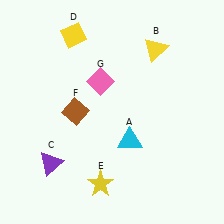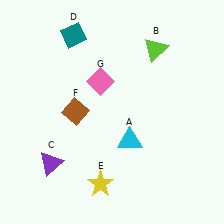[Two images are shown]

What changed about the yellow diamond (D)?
In Image 1, D is yellow. In Image 2, it changed to teal.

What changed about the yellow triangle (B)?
In Image 1, B is yellow. In Image 2, it changed to lime.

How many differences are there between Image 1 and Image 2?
There are 2 differences between the two images.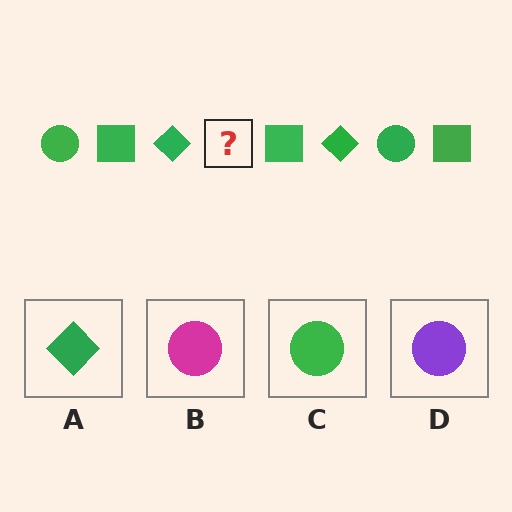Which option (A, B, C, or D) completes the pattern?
C.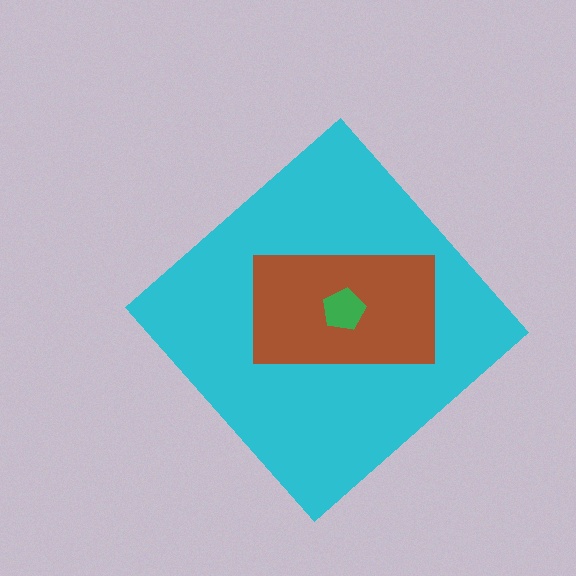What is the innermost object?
The green pentagon.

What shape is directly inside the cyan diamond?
The brown rectangle.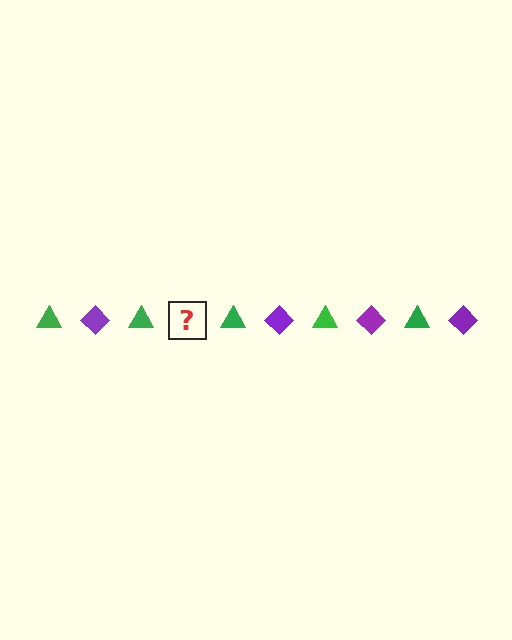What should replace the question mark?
The question mark should be replaced with a purple diamond.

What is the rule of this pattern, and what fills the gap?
The rule is that the pattern alternates between green triangle and purple diamond. The gap should be filled with a purple diamond.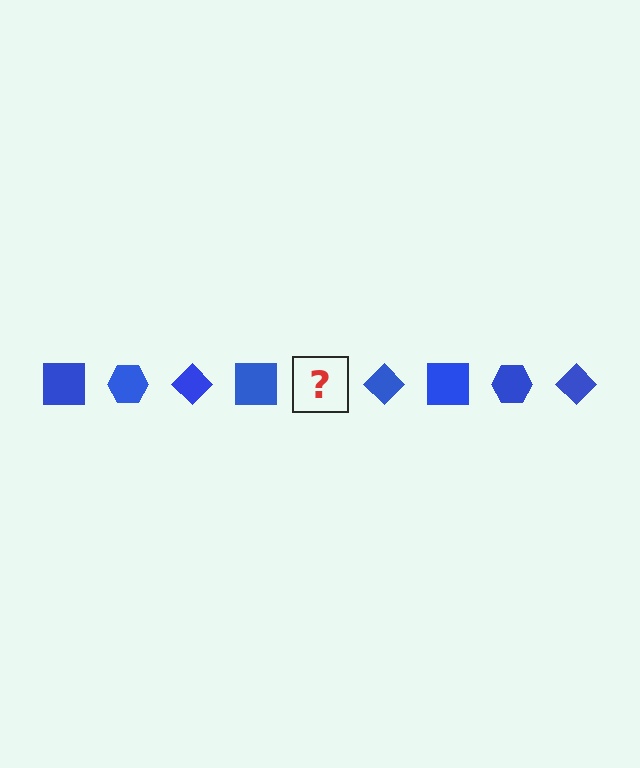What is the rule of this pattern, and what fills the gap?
The rule is that the pattern cycles through square, hexagon, diamond shapes in blue. The gap should be filled with a blue hexagon.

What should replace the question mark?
The question mark should be replaced with a blue hexagon.